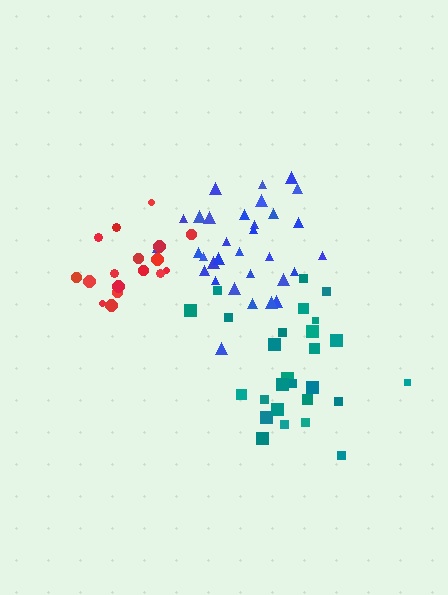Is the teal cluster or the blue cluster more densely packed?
Blue.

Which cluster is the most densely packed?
Blue.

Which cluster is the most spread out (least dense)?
Teal.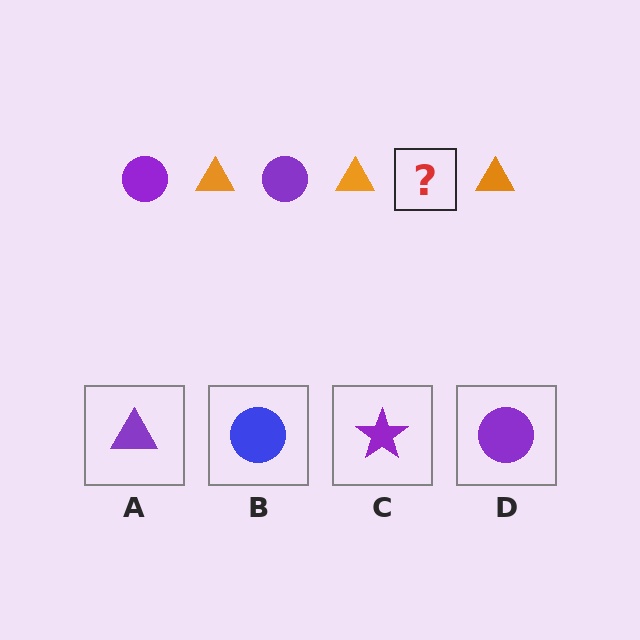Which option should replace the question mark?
Option D.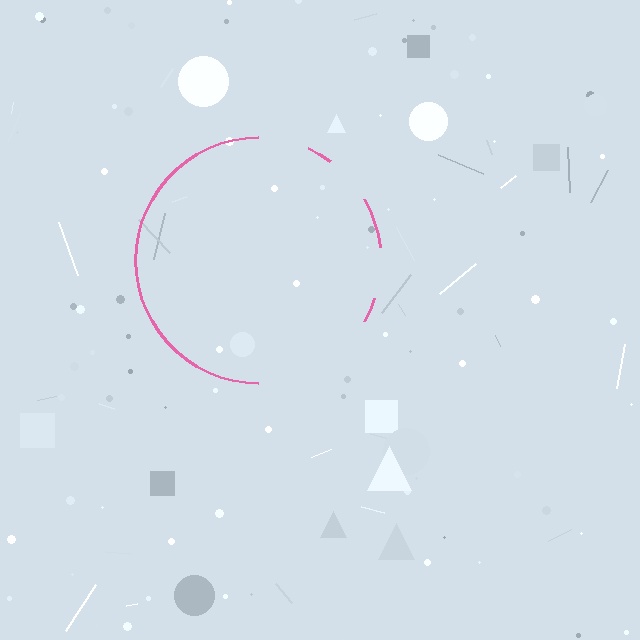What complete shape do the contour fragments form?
The contour fragments form a circle.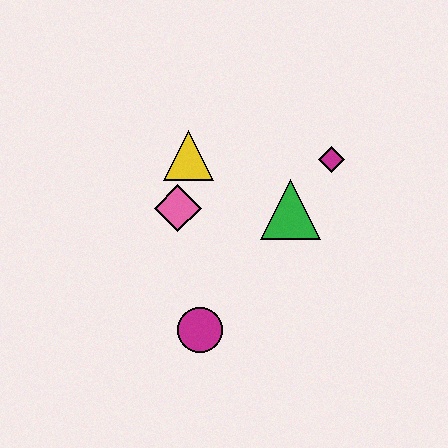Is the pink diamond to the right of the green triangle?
No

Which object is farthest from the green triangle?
The magenta circle is farthest from the green triangle.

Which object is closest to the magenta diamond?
The green triangle is closest to the magenta diamond.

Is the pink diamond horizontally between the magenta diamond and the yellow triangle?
No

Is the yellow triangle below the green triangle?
No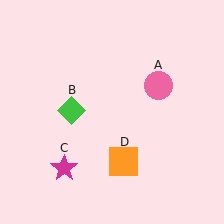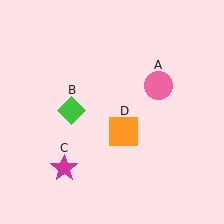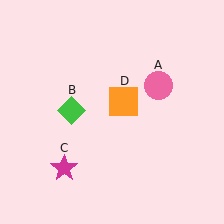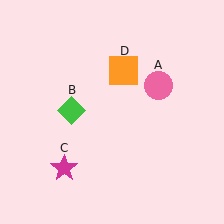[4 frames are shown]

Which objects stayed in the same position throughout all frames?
Pink circle (object A) and green diamond (object B) and magenta star (object C) remained stationary.